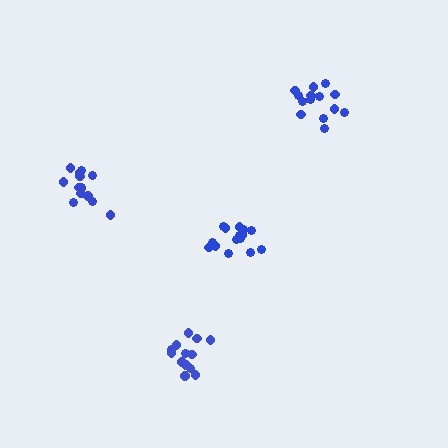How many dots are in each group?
Group 1: 13 dots, Group 2: 14 dots, Group 3: 14 dots, Group 4: 15 dots (56 total).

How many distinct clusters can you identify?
There are 4 distinct clusters.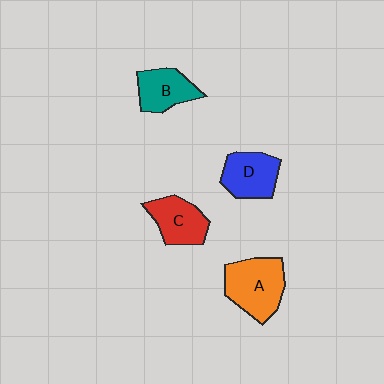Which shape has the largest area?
Shape A (orange).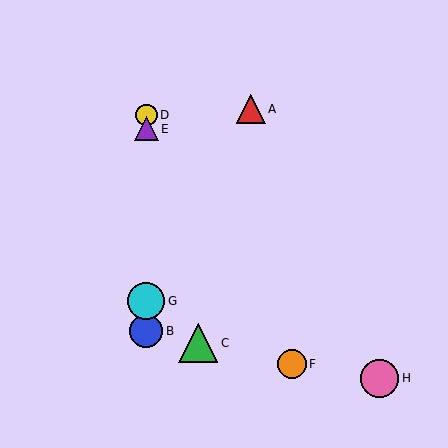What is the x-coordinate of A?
Object A is at x≈251.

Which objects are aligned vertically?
Objects B, D, E, G are aligned vertically.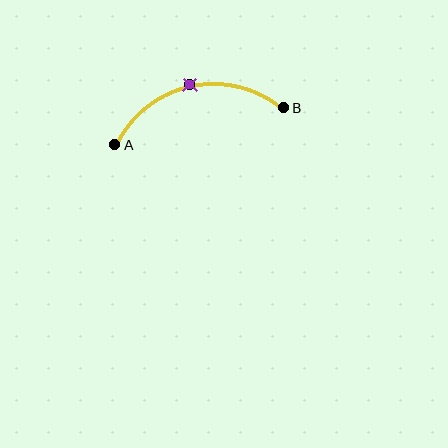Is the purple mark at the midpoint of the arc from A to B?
Yes. The purple mark lies on the arc at equal arc-length from both A and B — it is the arc midpoint.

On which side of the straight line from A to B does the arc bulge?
The arc bulges above the straight line connecting A and B.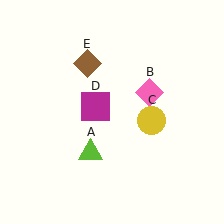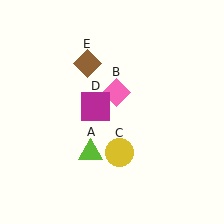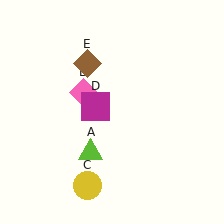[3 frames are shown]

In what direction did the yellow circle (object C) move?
The yellow circle (object C) moved down and to the left.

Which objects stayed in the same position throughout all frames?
Lime triangle (object A) and magenta square (object D) and brown diamond (object E) remained stationary.